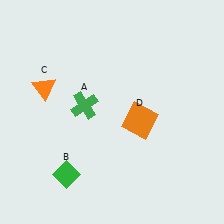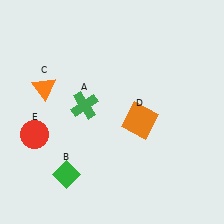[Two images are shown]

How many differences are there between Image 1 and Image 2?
There is 1 difference between the two images.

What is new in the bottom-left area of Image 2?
A red circle (E) was added in the bottom-left area of Image 2.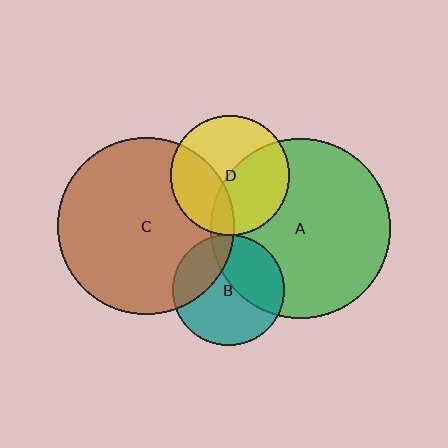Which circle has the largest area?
Circle A (green).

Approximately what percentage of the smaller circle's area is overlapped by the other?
Approximately 5%.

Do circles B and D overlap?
Yes.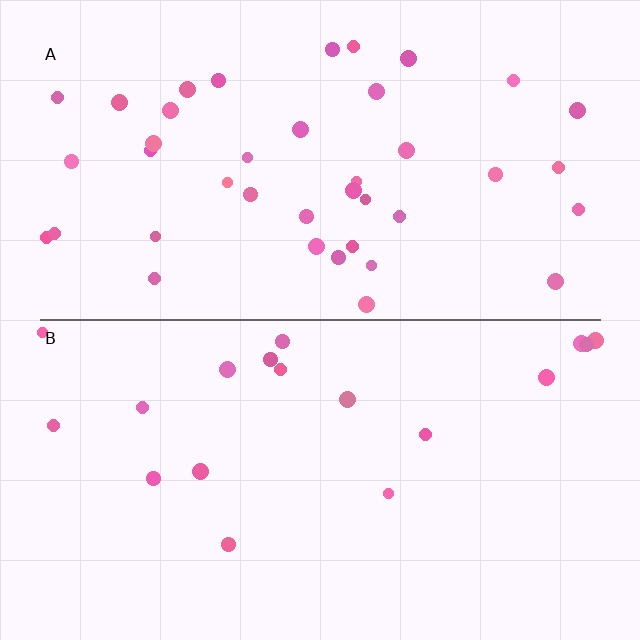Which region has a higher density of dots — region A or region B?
A (the top).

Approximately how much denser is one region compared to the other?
Approximately 2.2× — region A over region B.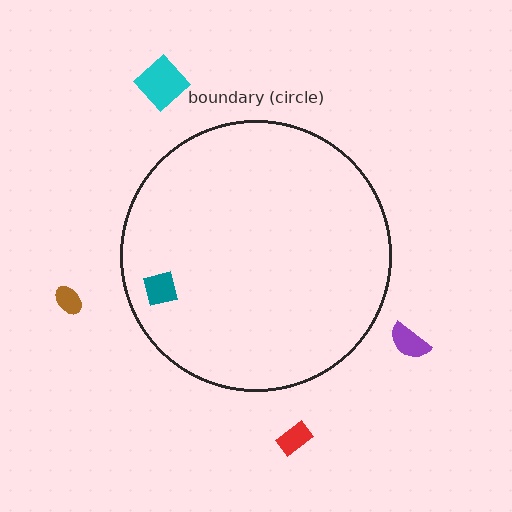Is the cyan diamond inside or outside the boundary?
Outside.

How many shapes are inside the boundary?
1 inside, 5 outside.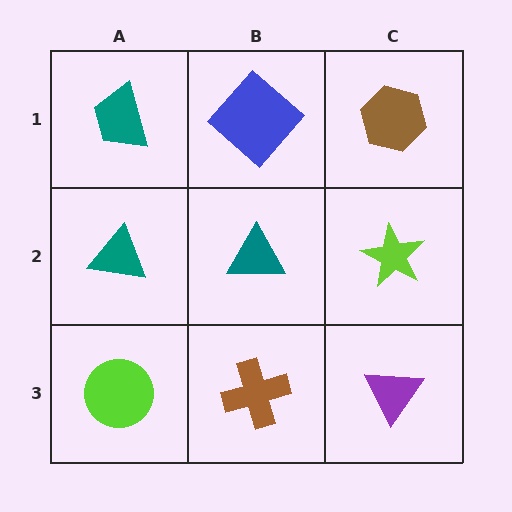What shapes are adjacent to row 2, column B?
A blue diamond (row 1, column B), a brown cross (row 3, column B), a teal triangle (row 2, column A), a lime star (row 2, column C).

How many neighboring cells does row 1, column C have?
2.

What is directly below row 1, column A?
A teal triangle.